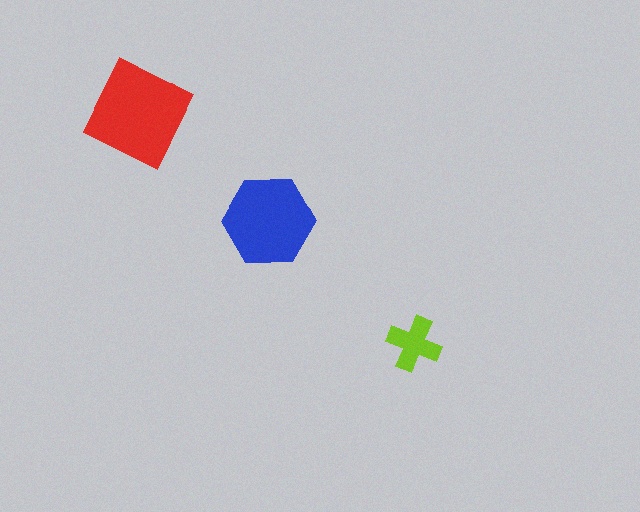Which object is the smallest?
The lime cross.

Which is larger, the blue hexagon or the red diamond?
The red diamond.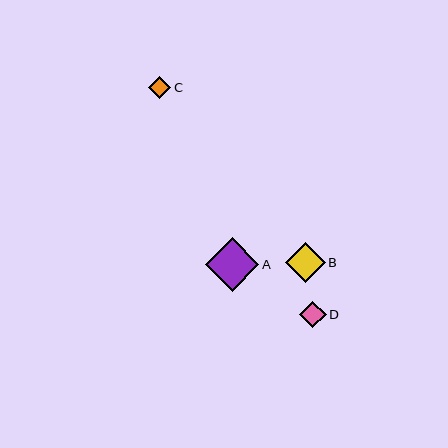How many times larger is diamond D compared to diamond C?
Diamond D is approximately 1.2 times the size of diamond C.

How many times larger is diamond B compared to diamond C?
Diamond B is approximately 1.8 times the size of diamond C.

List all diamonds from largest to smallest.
From largest to smallest: A, B, D, C.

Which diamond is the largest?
Diamond A is the largest with a size of approximately 53 pixels.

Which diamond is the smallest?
Diamond C is the smallest with a size of approximately 23 pixels.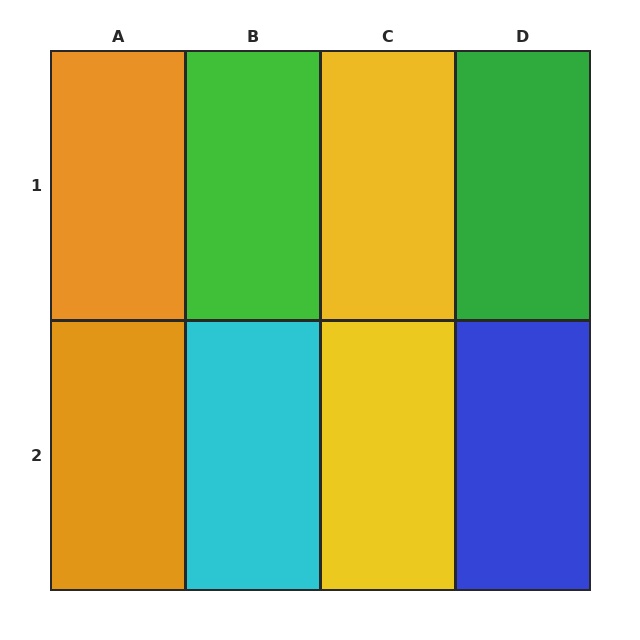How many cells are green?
2 cells are green.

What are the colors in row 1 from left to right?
Orange, green, yellow, green.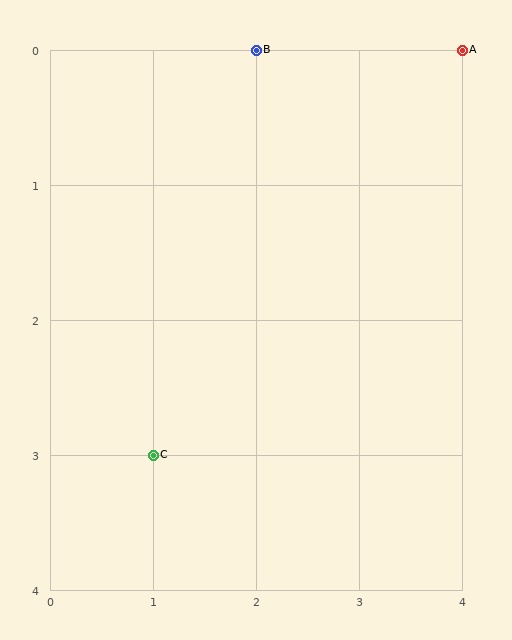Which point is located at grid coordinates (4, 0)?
Point A is at (4, 0).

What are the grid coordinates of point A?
Point A is at grid coordinates (4, 0).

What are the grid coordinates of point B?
Point B is at grid coordinates (2, 0).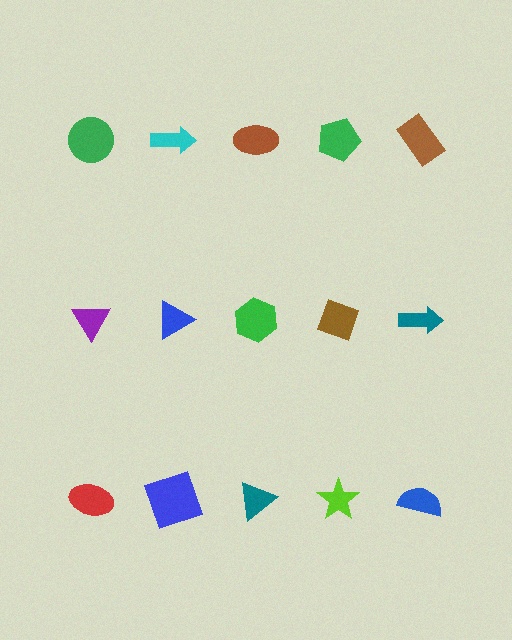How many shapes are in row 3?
5 shapes.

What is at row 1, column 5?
A brown rectangle.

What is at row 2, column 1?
A purple triangle.